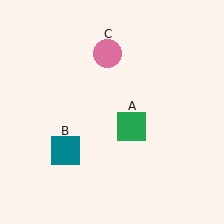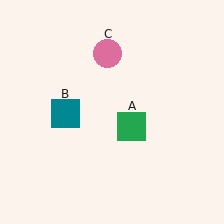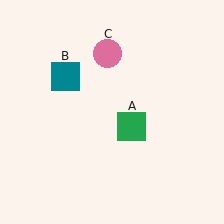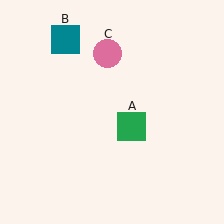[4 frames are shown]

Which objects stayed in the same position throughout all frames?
Green square (object A) and pink circle (object C) remained stationary.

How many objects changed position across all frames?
1 object changed position: teal square (object B).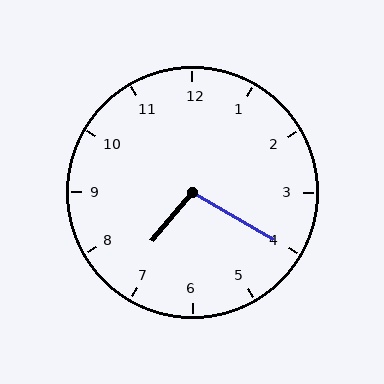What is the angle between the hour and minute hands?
Approximately 100 degrees.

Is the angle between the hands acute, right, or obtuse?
It is obtuse.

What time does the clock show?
7:20.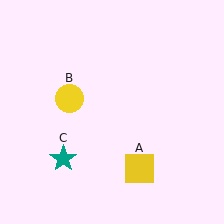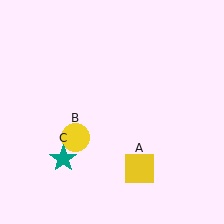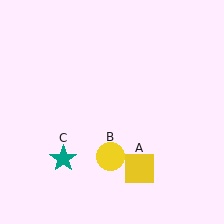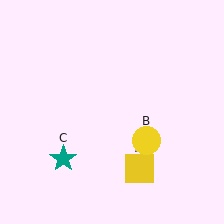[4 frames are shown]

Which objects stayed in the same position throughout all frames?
Yellow square (object A) and teal star (object C) remained stationary.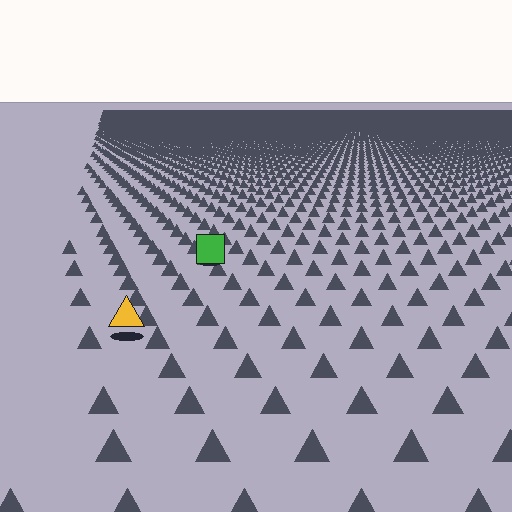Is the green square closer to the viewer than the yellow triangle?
No. The yellow triangle is closer — you can tell from the texture gradient: the ground texture is coarser near it.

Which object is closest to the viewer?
The yellow triangle is closest. The texture marks near it are larger and more spread out.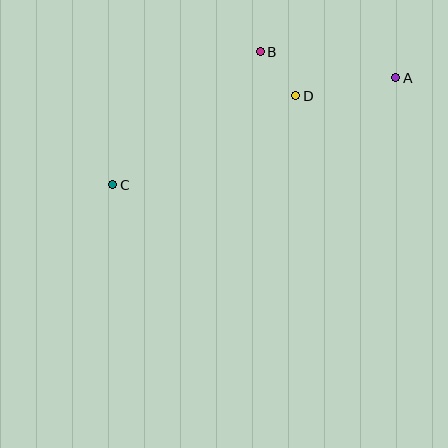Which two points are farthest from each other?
Points A and C are farthest from each other.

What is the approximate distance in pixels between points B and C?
The distance between B and C is approximately 199 pixels.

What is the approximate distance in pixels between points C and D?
The distance between C and D is approximately 204 pixels.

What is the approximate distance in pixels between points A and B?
The distance between A and B is approximately 138 pixels.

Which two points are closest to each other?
Points B and D are closest to each other.